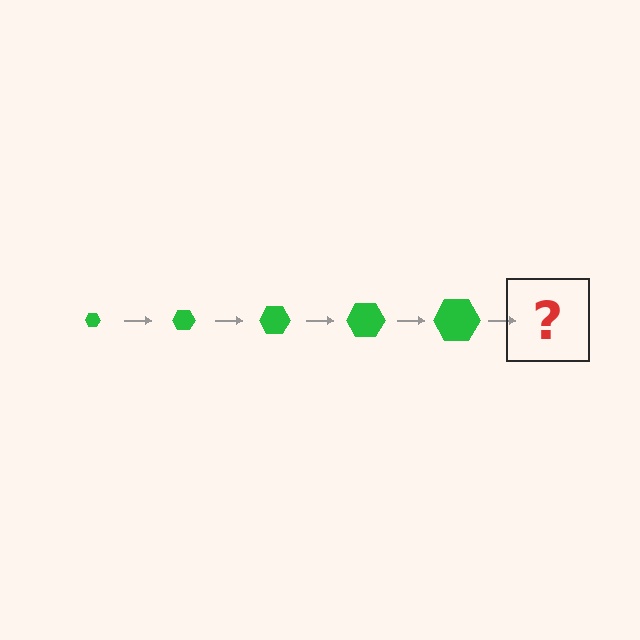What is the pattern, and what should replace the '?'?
The pattern is that the hexagon gets progressively larger each step. The '?' should be a green hexagon, larger than the previous one.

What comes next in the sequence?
The next element should be a green hexagon, larger than the previous one.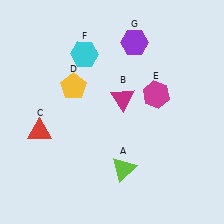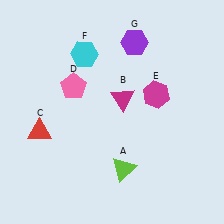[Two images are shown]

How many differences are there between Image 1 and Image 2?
There is 1 difference between the two images.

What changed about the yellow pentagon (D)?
In Image 1, D is yellow. In Image 2, it changed to pink.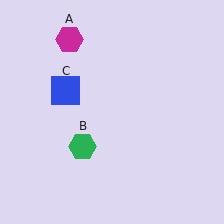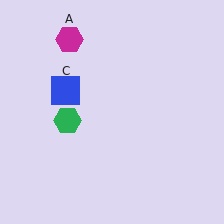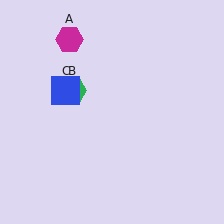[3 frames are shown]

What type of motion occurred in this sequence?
The green hexagon (object B) rotated clockwise around the center of the scene.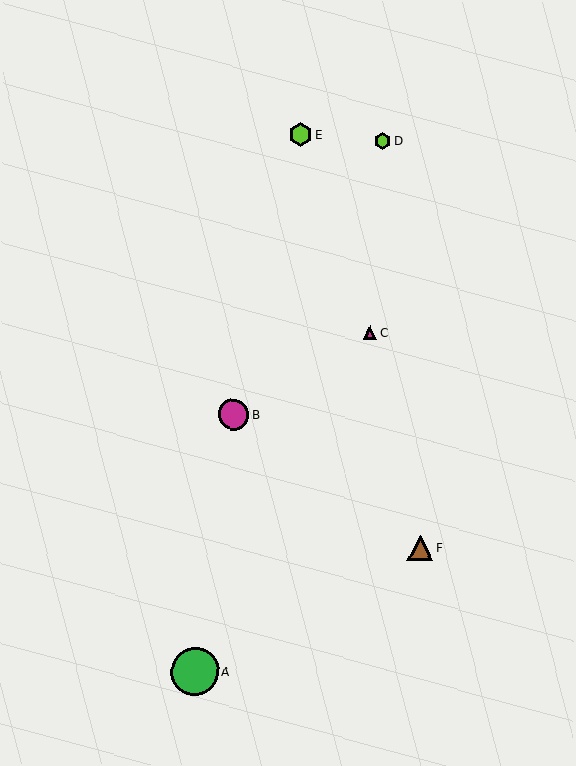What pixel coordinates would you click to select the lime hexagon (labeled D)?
Click at (383, 141) to select the lime hexagon D.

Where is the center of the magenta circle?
The center of the magenta circle is at (233, 414).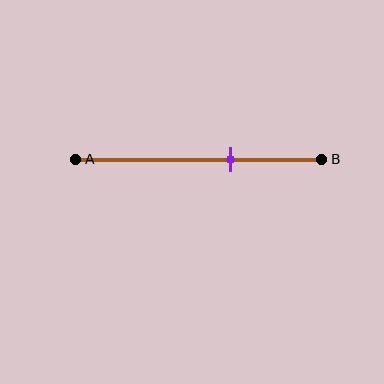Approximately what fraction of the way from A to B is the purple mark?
The purple mark is approximately 65% of the way from A to B.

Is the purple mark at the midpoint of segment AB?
No, the mark is at about 65% from A, not at the 50% midpoint.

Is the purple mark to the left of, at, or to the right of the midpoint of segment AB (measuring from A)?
The purple mark is to the right of the midpoint of segment AB.